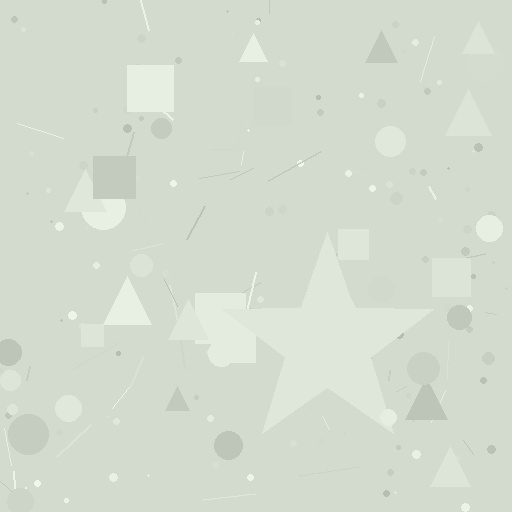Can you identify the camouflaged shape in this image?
The camouflaged shape is a star.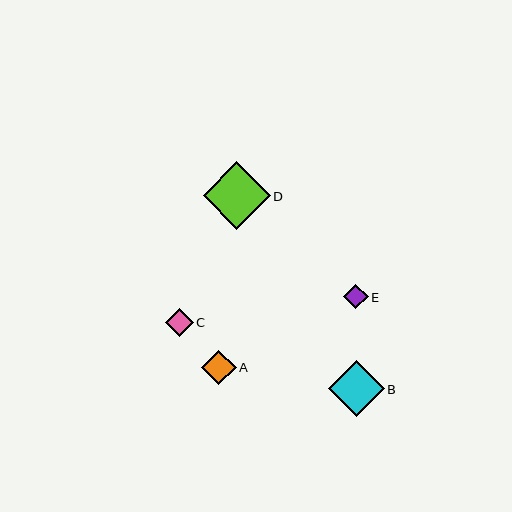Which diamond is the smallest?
Diamond E is the smallest with a size of approximately 25 pixels.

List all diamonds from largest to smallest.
From largest to smallest: D, B, A, C, E.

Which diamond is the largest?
Diamond D is the largest with a size of approximately 67 pixels.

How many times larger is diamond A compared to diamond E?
Diamond A is approximately 1.4 times the size of diamond E.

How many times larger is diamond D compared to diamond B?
Diamond D is approximately 1.2 times the size of diamond B.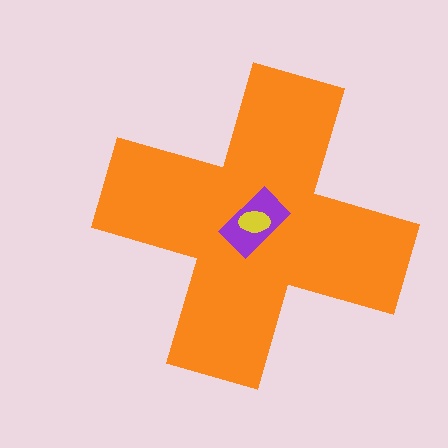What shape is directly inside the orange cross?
The purple rectangle.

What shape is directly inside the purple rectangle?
The yellow ellipse.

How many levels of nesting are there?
3.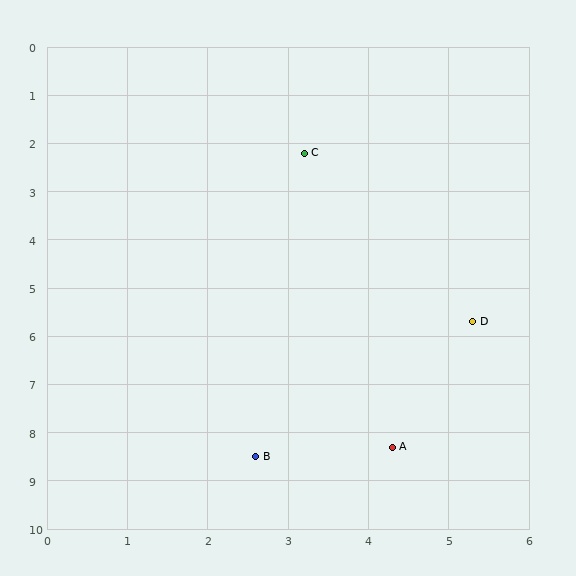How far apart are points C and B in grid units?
Points C and B are about 6.3 grid units apart.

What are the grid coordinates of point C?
Point C is at approximately (3.2, 2.2).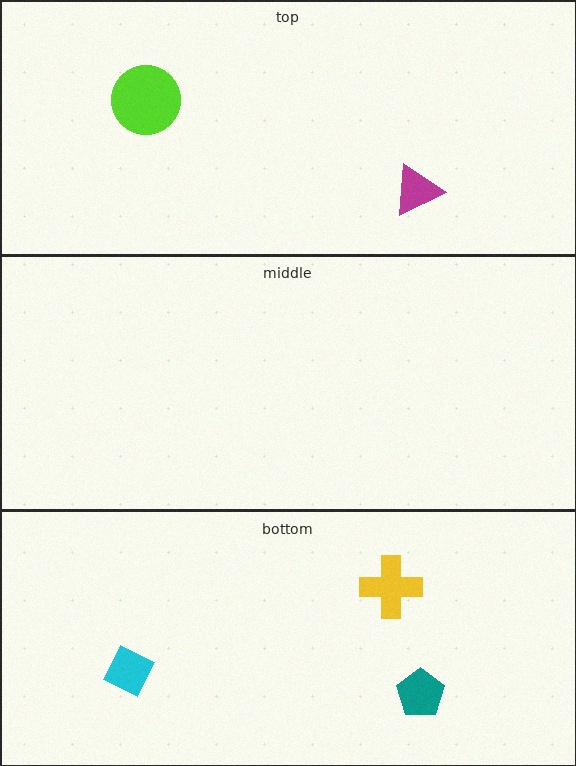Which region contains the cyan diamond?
The bottom region.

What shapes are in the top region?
The lime circle, the magenta triangle.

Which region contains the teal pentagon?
The bottom region.